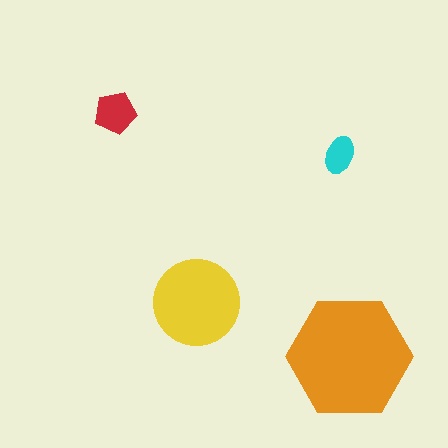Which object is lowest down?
The orange hexagon is bottommost.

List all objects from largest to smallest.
The orange hexagon, the yellow circle, the red pentagon, the cyan ellipse.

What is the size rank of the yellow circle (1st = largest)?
2nd.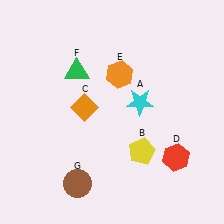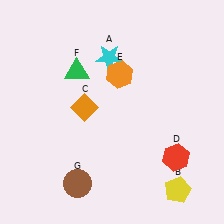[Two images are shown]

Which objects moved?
The objects that moved are: the cyan star (A), the yellow pentagon (B).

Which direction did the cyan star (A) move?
The cyan star (A) moved up.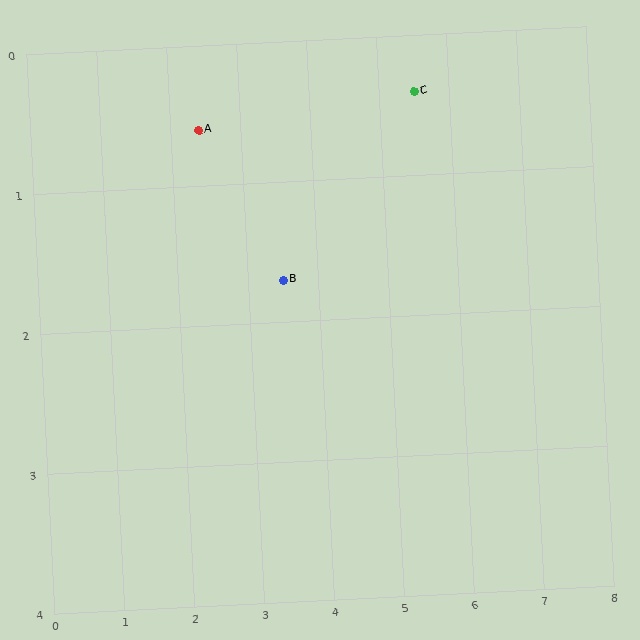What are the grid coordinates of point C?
Point C is at approximately (5.5, 0.4).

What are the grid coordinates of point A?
Point A is at approximately (2.4, 0.6).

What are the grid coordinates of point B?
Point B is at approximately (3.5, 1.7).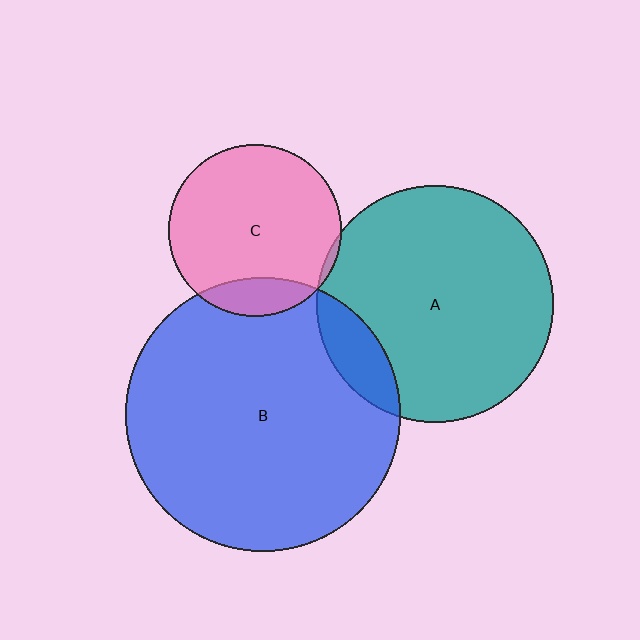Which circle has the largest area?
Circle B (blue).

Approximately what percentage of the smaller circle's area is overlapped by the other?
Approximately 15%.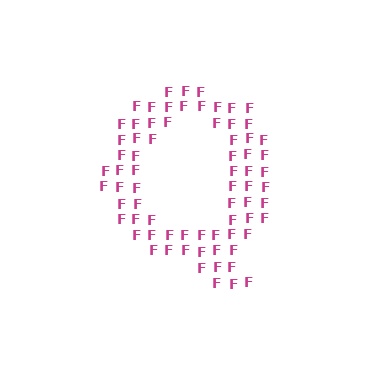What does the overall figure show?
The overall figure shows the letter Q.